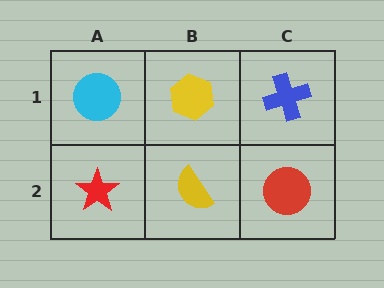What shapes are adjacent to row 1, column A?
A red star (row 2, column A), a yellow hexagon (row 1, column B).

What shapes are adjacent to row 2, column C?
A blue cross (row 1, column C), a yellow semicircle (row 2, column B).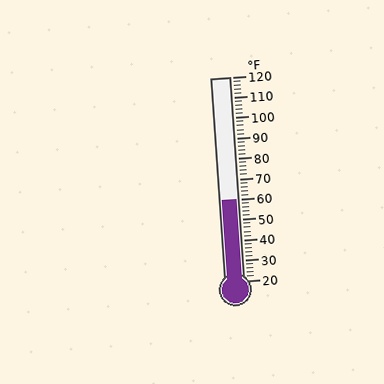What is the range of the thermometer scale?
The thermometer scale ranges from 20°F to 120°F.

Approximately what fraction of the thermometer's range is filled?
The thermometer is filled to approximately 40% of its range.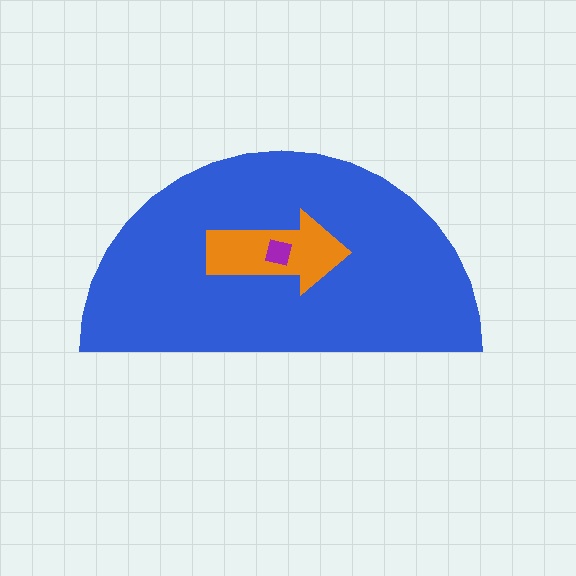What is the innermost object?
The purple square.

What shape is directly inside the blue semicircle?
The orange arrow.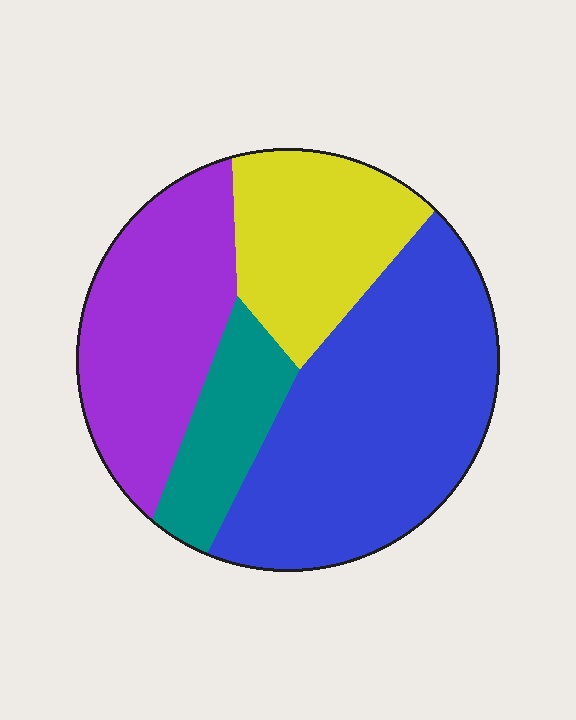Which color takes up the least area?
Teal, at roughly 10%.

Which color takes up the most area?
Blue, at roughly 40%.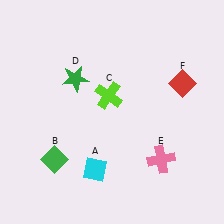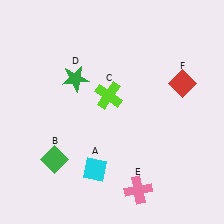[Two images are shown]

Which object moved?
The pink cross (E) moved down.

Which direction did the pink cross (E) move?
The pink cross (E) moved down.